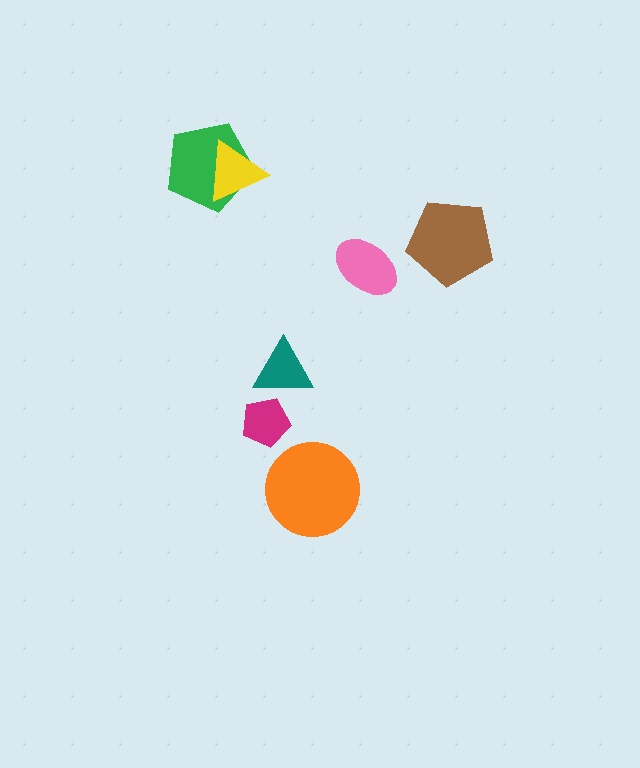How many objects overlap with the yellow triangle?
1 object overlaps with the yellow triangle.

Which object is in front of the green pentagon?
The yellow triangle is in front of the green pentagon.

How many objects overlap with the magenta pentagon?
0 objects overlap with the magenta pentagon.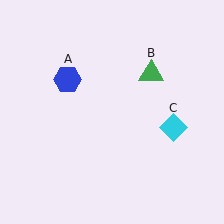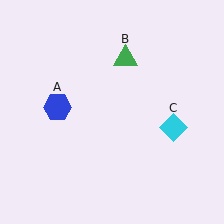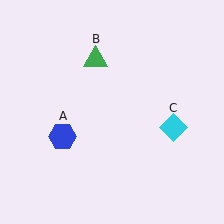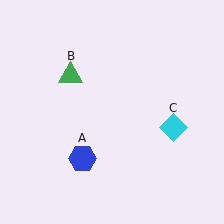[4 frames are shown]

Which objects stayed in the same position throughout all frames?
Cyan diamond (object C) remained stationary.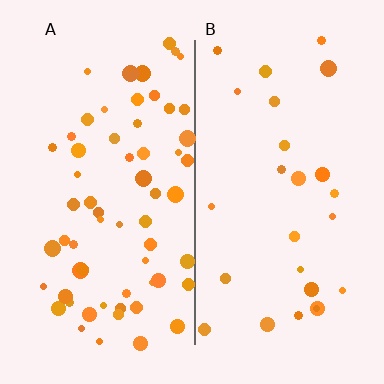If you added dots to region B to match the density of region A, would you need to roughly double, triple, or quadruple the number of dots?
Approximately double.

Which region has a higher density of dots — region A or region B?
A (the left).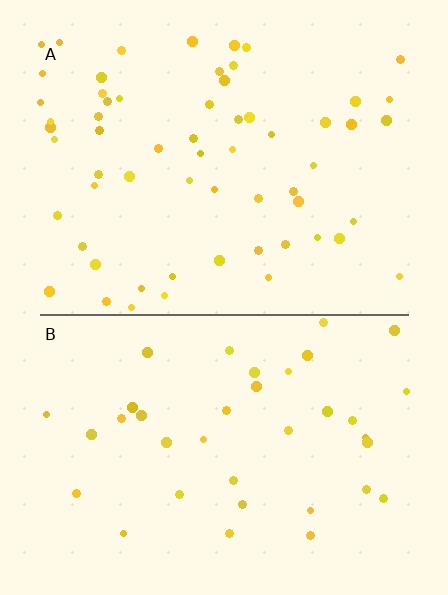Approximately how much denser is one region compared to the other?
Approximately 1.6× — region A over region B.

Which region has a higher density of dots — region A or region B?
A (the top).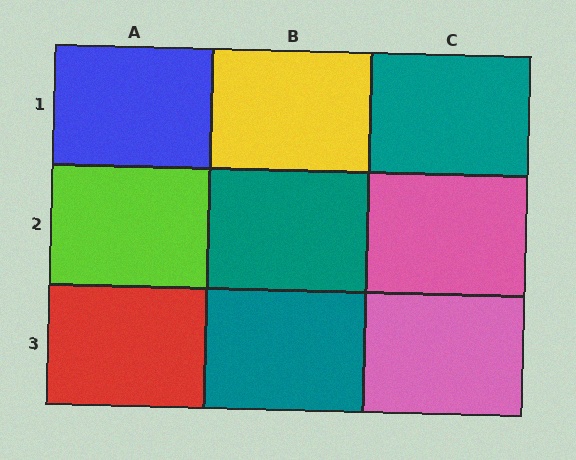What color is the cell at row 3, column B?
Teal.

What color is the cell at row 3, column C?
Pink.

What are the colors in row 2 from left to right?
Lime, teal, pink.